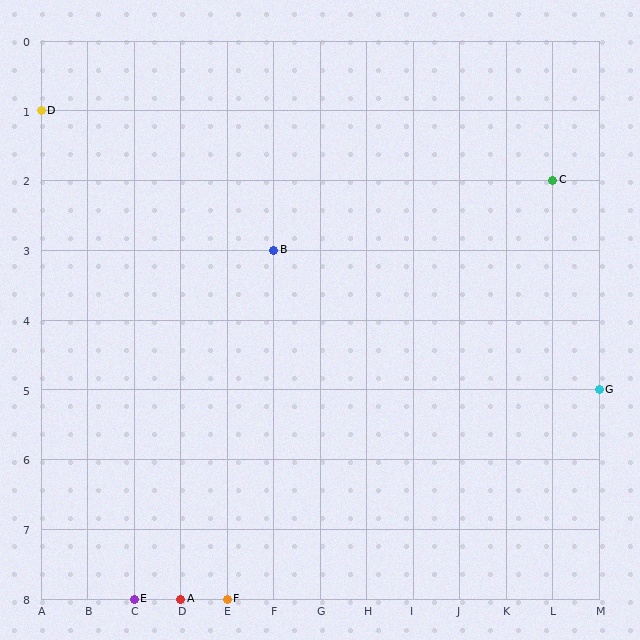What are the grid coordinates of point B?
Point B is at grid coordinates (F, 3).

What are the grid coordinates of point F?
Point F is at grid coordinates (E, 8).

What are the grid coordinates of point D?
Point D is at grid coordinates (A, 1).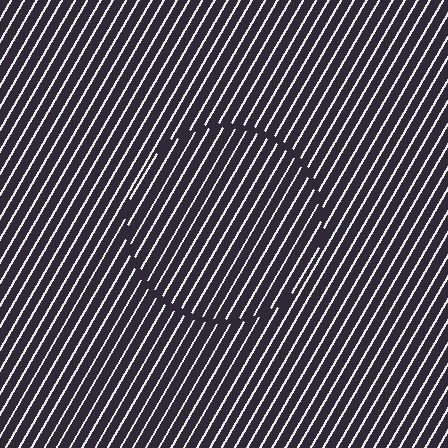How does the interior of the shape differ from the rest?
The interior of the shape contains the same grating, shifted by half a period — the contour is defined by the phase discontinuity where line-ends from the inner and outer gratings abut.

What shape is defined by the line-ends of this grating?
An illusory circle. The interior of the shape contains the same grating, shifted by half a period — the contour is defined by the phase discontinuity where line-ends from the inner and outer gratings abut.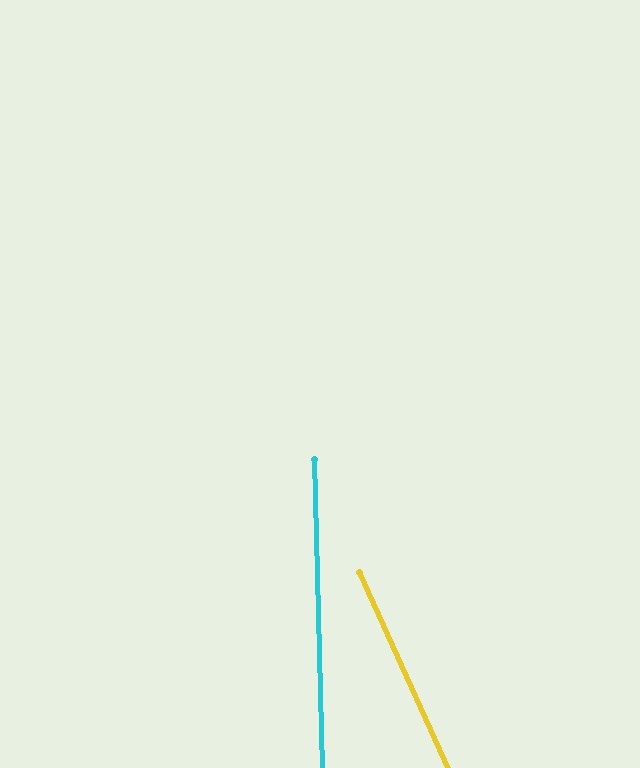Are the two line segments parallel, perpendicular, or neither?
Neither parallel nor perpendicular — they differ by about 23°.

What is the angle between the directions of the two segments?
Approximately 23 degrees.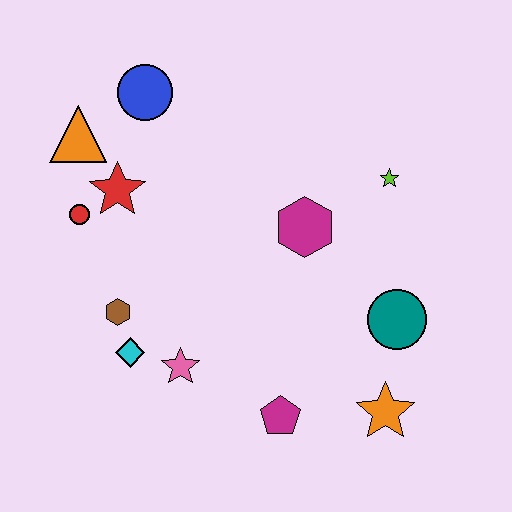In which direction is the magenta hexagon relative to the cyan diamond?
The magenta hexagon is to the right of the cyan diamond.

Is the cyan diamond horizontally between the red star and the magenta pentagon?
Yes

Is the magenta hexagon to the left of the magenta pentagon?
No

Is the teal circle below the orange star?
No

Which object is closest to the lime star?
The magenta hexagon is closest to the lime star.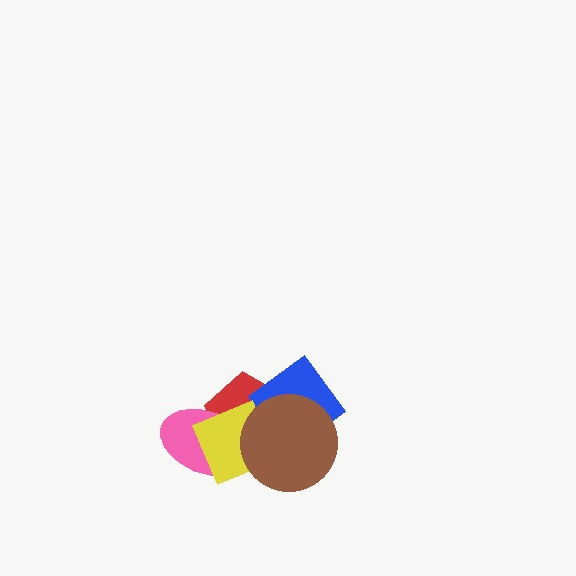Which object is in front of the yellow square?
The brown circle is in front of the yellow square.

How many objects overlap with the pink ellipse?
4 objects overlap with the pink ellipse.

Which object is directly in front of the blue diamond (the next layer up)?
The yellow square is directly in front of the blue diamond.